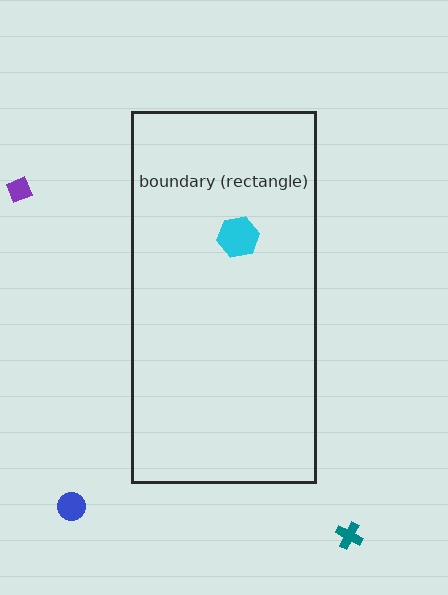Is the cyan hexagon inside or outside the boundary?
Inside.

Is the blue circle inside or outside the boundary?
Outside.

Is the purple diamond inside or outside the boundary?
Outside.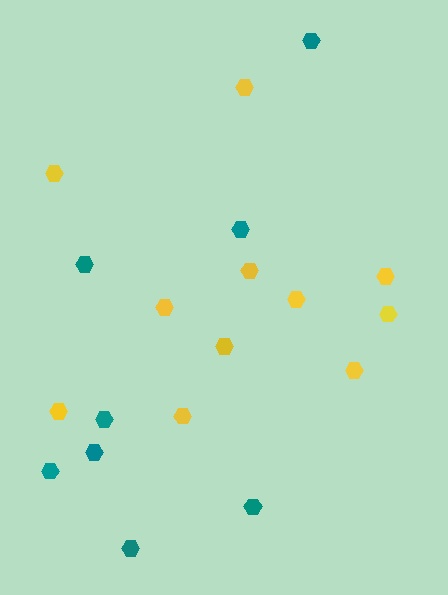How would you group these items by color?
There are 2 groups: one group of yellow hexagons (11) and one group of teal hexagons (8).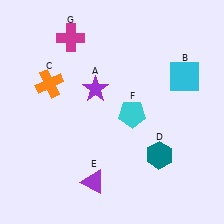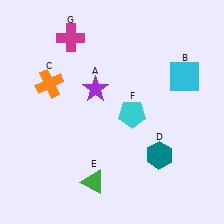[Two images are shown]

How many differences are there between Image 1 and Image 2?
There is 1 difference between the two images.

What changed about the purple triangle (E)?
In Image 1, E is purple. In Image 2, it changed to green.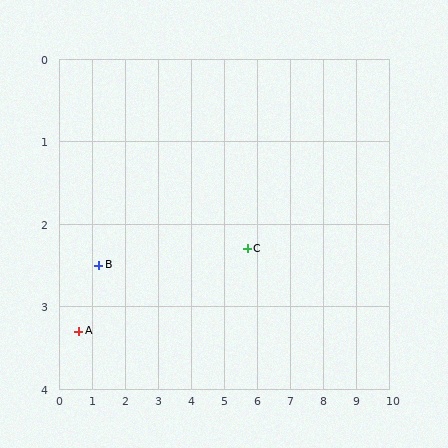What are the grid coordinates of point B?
Point B is at approximately (1.2, 2.5).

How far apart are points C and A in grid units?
Points C and A are about 5.2 grid units apart.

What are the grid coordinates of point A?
Point A is at approximately (0.6, 3.3).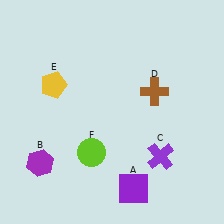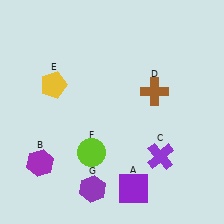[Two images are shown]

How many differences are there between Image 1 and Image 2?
There is 1 difference between the two images.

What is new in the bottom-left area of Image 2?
A purple hexagon (G) was added in the bottom-left area of Image 2.